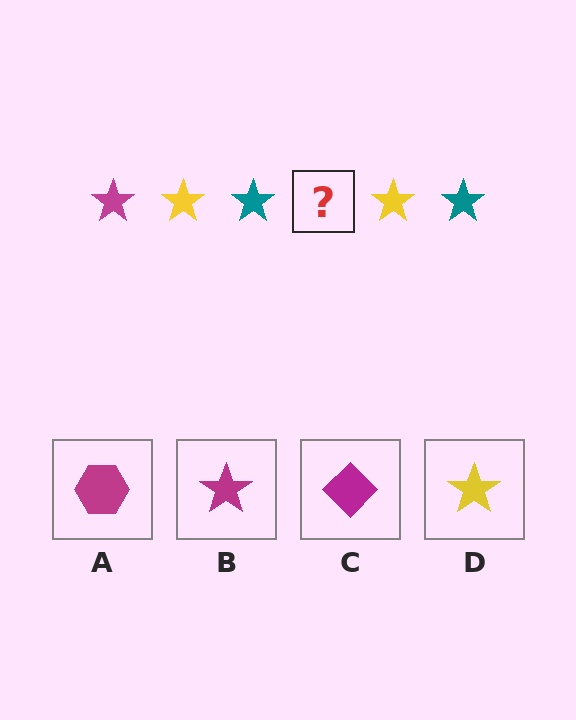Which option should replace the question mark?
Option B.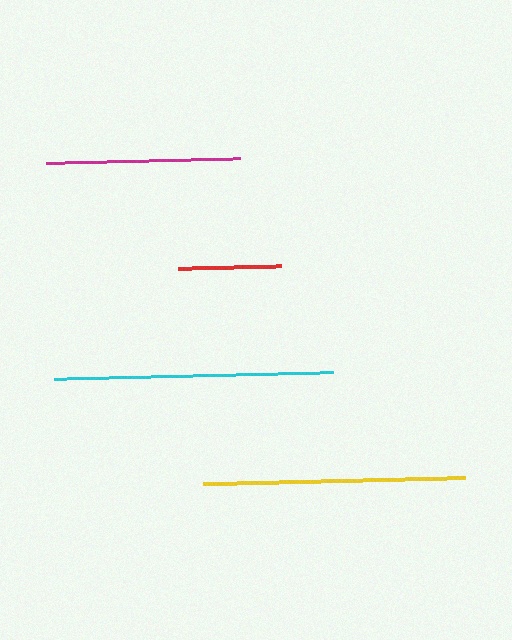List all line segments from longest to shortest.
From longest to shortest: cyan, yellow, magenta, red.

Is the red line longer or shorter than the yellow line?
The yellow line is longer than the red line.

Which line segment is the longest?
The cyan line is the longest at approximately 279 pixels.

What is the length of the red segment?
The red segment is approximately 103 pixels long.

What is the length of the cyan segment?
The cyan segment is approximately 279 pixels long.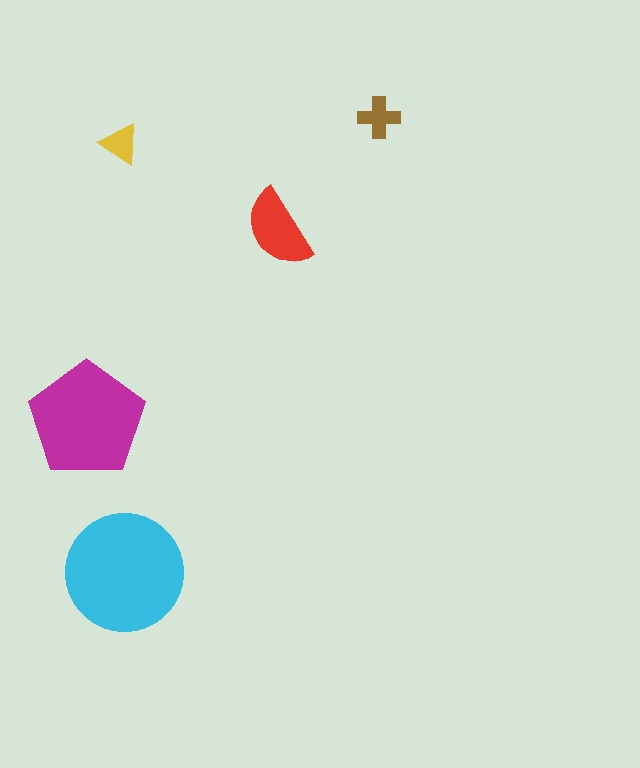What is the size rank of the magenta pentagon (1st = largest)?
2nd.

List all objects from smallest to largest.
The yellow triangle, the brown cross, the red semicircle, the magenta pentagon, the cyan circle.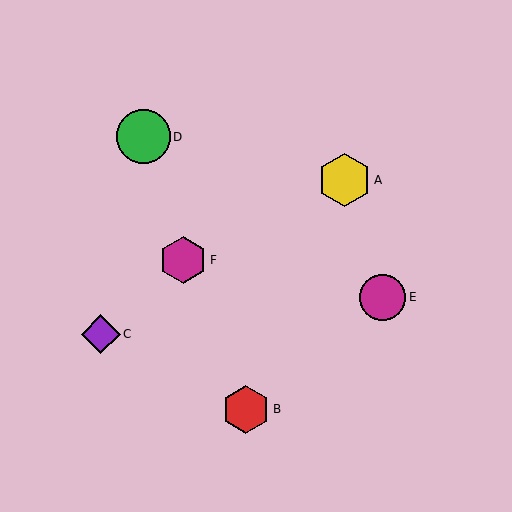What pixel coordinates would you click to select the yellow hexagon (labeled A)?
Click at (345, 180) to select the yellow hexagon A.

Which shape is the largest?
The green circle (labeled D) is the largest.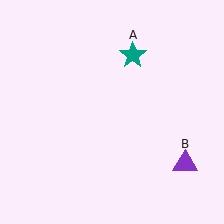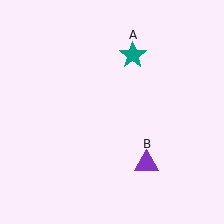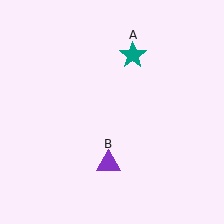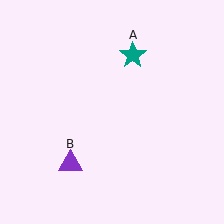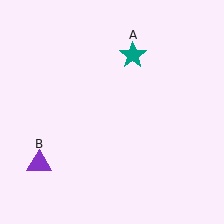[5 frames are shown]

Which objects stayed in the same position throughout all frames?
Teal star (object A) remained stationary.